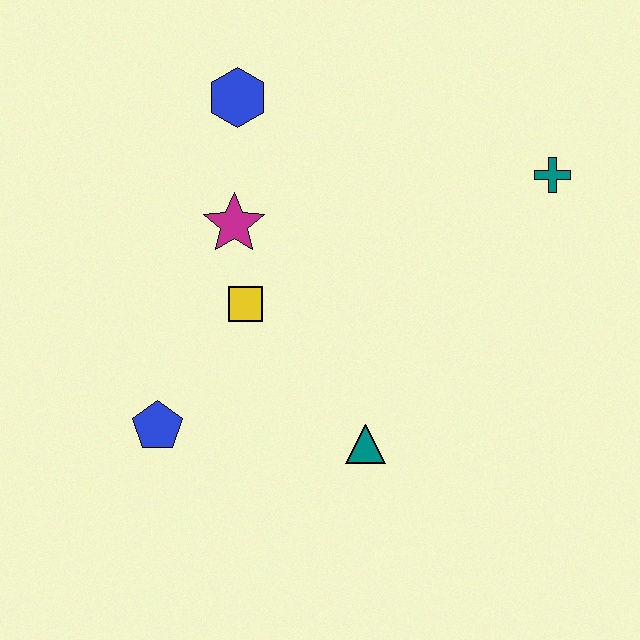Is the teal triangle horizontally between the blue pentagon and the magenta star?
No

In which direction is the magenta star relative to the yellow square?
The magenta star is above the yellow square.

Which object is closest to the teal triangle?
The yellow square is closest to the teal triangle.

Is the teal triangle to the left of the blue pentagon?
No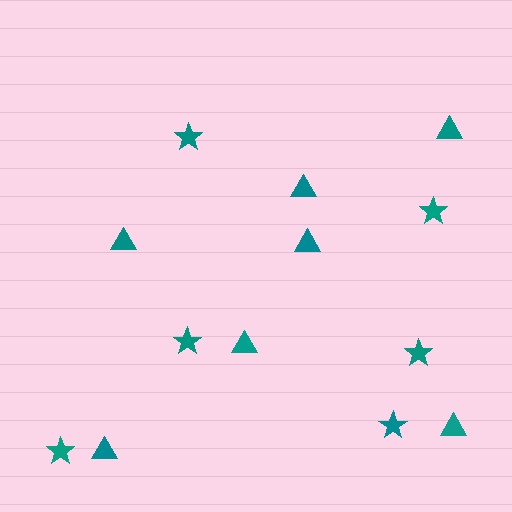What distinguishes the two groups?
There are 2 groups: one group of triangles (7) and one group of stars (6).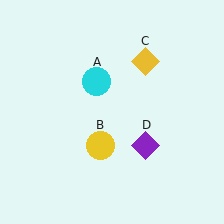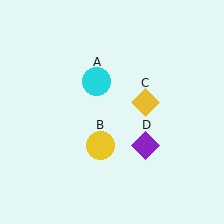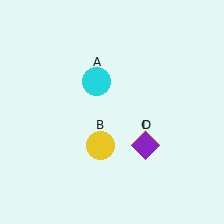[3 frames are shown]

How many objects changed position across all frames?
1 object changed position: yellow diamond (object C).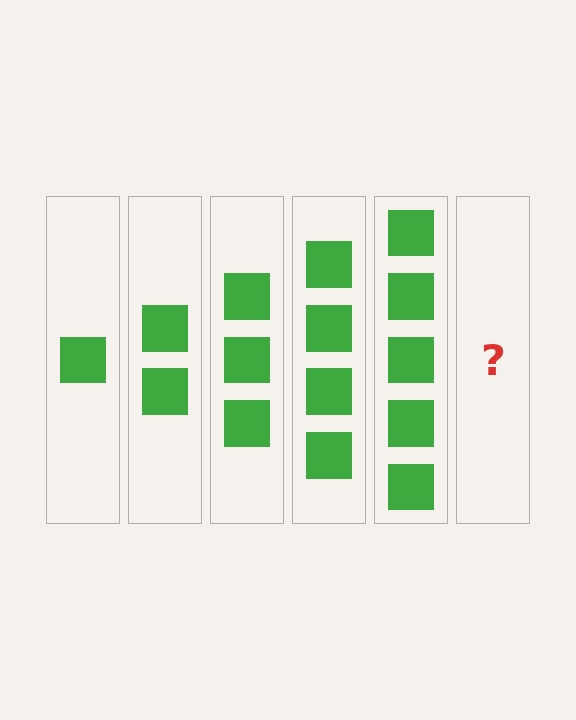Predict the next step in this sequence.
The next step is 6 squares.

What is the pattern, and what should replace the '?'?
The pattern is that each step adds one more square. The '?' should be 6 squares.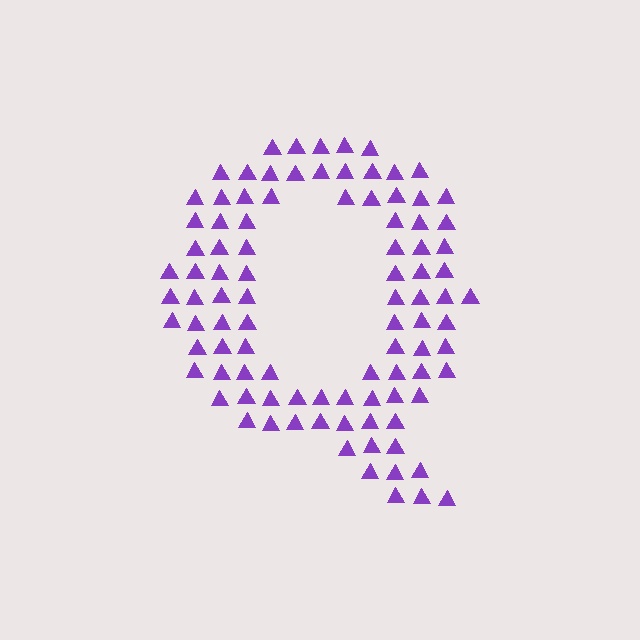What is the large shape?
The large shape is the letter Q.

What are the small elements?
The small elements are triangles.